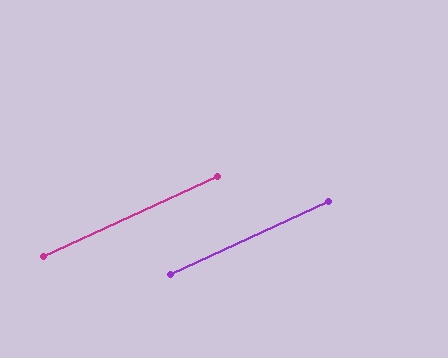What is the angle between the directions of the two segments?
Approximately 0 degrees.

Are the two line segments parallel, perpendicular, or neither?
Parallel — their directions differ by only 0.2°.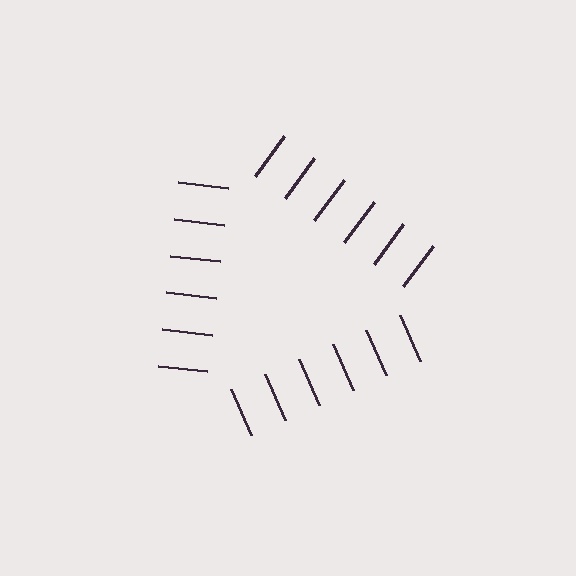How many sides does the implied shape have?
3 sides — the line-ends trace a triangle.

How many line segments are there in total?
18 — 6 along each of the 3 edges.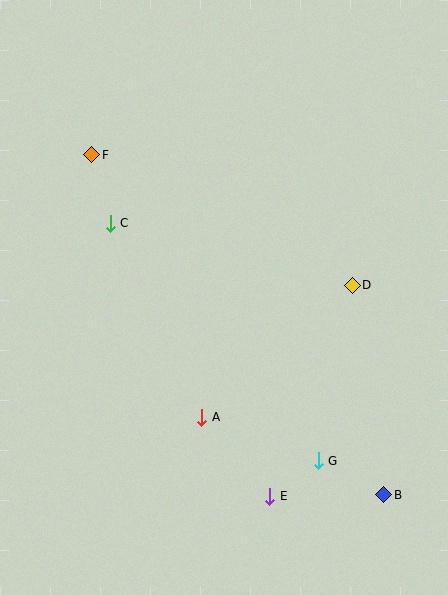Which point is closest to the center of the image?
Point A at (202, 417) is closest to the center.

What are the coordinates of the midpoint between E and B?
The midpoint between E and B is at (327, 495).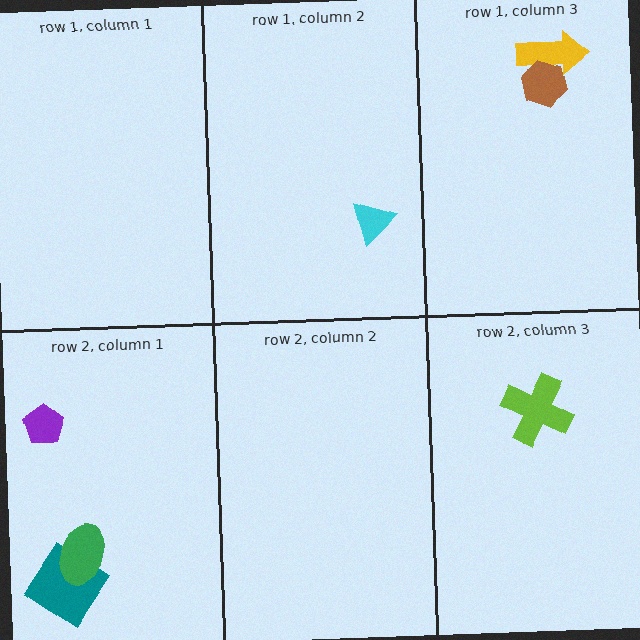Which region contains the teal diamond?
The row 2, column 1 region.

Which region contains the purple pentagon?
The row 2, column 1 region.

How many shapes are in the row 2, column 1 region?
3.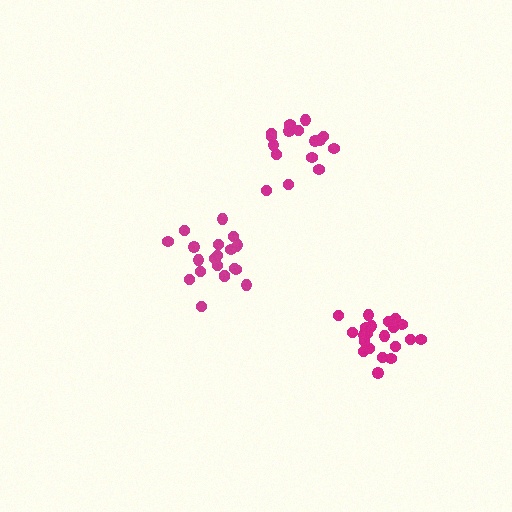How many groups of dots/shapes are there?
There are 3 groups.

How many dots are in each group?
Group 1: 21 dots, Group 2: 21 dots, Group 3: 16 dots (58 total).